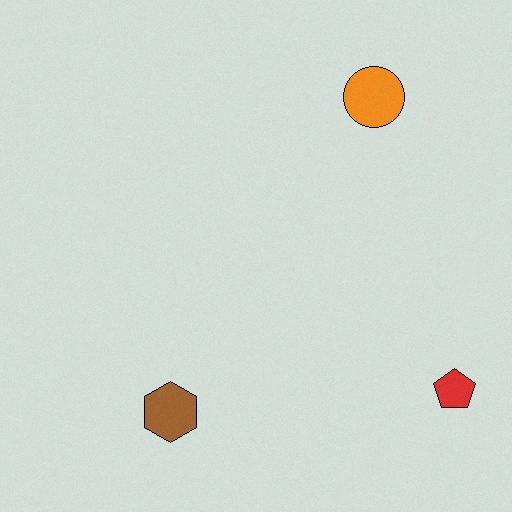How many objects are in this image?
There are 3 objects.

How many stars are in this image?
There are no stars.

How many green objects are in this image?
There are no green objects.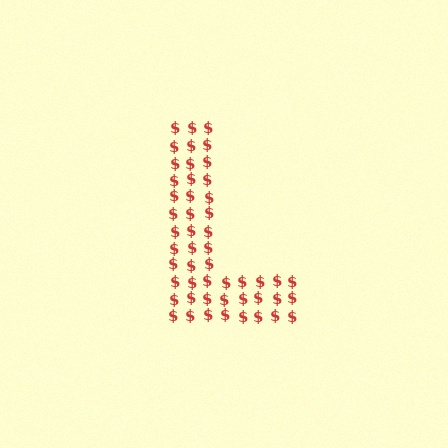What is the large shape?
The large shape is the letter L.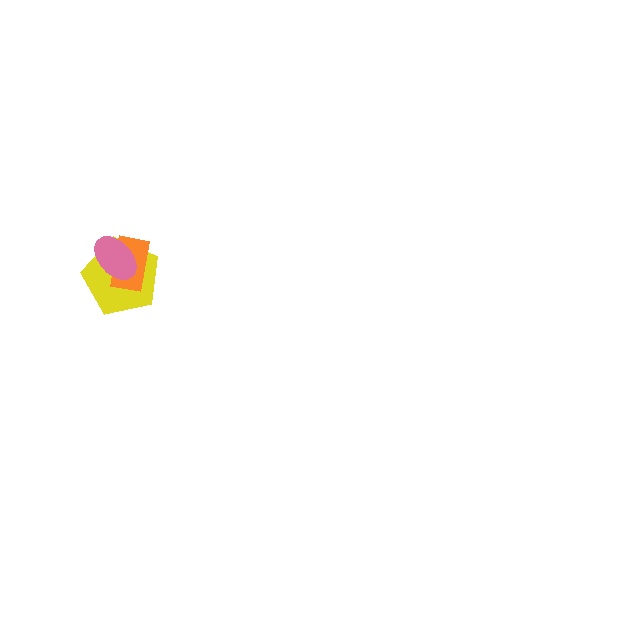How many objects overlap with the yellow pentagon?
2 objects overlap with the yellow pentagon.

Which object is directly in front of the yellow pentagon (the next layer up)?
The orange rectangle is directly in front of the yellow pentagon.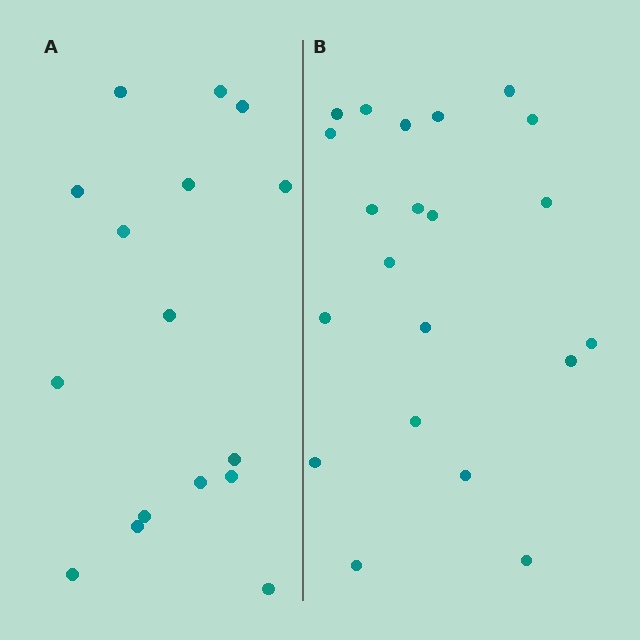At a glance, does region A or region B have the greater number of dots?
Region B (the right region) has more dots.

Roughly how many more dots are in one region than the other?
Region B has about 5 more dots than region A.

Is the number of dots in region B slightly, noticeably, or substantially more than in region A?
Region B has noticeably more, but not dramatically so. The ratio is roughly 1.3 to 1.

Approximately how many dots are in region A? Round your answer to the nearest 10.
About 20 dots. (The exact count is 16, which rounds to 20.)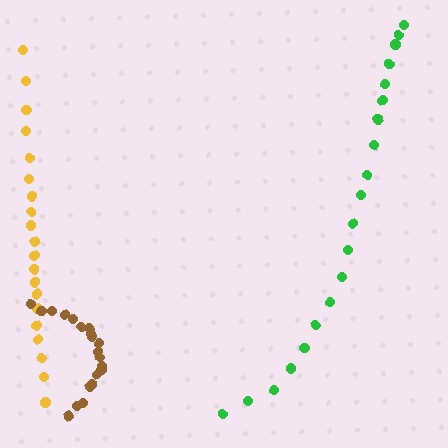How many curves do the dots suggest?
There are 3 distinct paths.